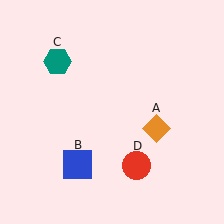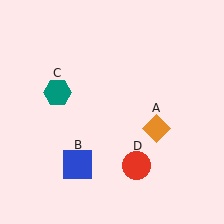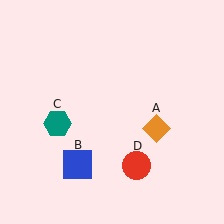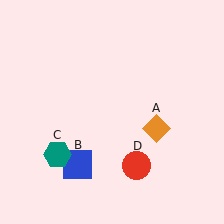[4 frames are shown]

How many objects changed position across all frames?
1 object changed position: teal hexagon (object C).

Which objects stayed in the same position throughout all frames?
Orange diamond (object A) and blue square (object B) and red circle (object D) remained stationary.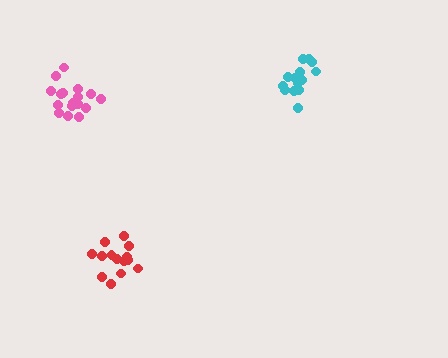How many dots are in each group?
Group 1: 19 dots, Group 2: 15 dots, Group 3: 14 dots (48 total).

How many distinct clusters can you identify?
There are 3 distinct clusters.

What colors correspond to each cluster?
The clusters are colored: pink, cyan, red.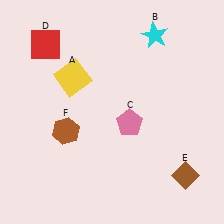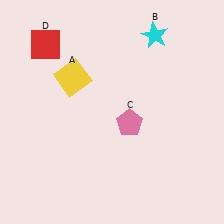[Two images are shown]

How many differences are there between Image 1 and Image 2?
There are 2 differences between the two images.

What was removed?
The brown hexagon (F), the brown diamond (E) were removed in Image 2.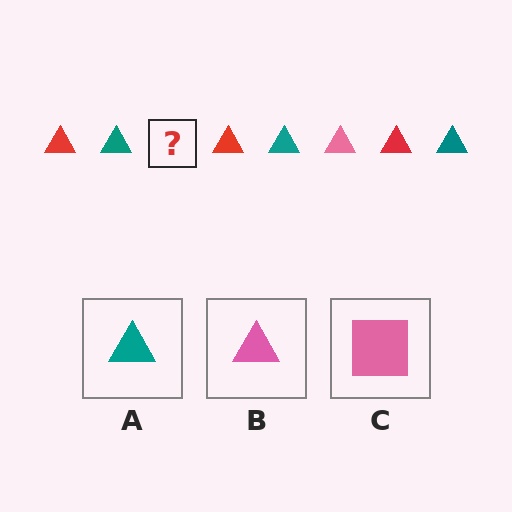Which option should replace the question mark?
Option B.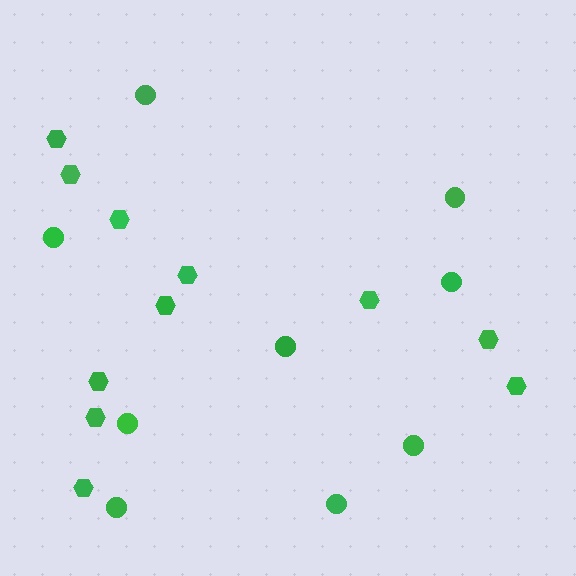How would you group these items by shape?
There are 2 groups: one group of hexagons (11) and one group of circles (9).